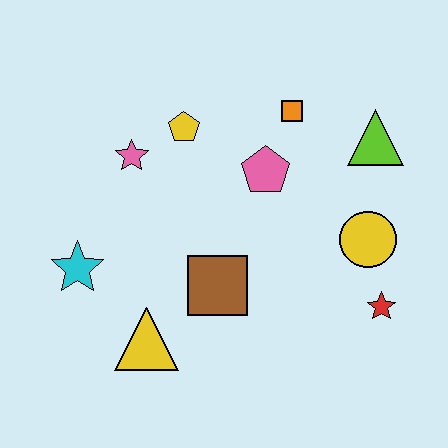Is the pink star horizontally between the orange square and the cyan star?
Yes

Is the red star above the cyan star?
No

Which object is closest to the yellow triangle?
The brown square is closest to the yellow triangle.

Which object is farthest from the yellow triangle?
The lime triangle is farthest from the yellow triangle.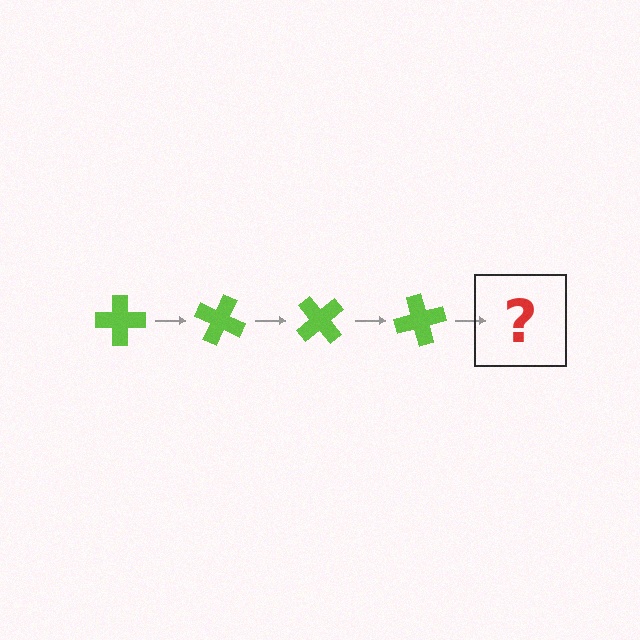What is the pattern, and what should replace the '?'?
The pattern is that the cross rotates 25 degrees each step. The '?' should be a lime cross rotated 100 degrees.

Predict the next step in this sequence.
The next step is a lime cross rotated 100 degrees.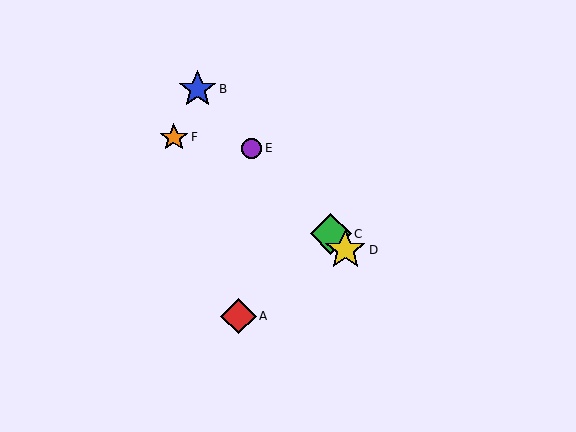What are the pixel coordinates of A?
Object A is at (239, 316).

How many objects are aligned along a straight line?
4 objects (B, C, D, E) are aligned along a straight line.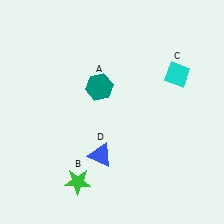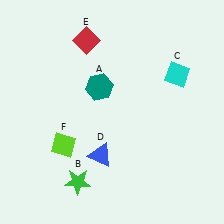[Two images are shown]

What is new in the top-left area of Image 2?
A red diamond (E) was added in the top-left area of Image 2.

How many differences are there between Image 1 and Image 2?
There are 2 differences between the two images.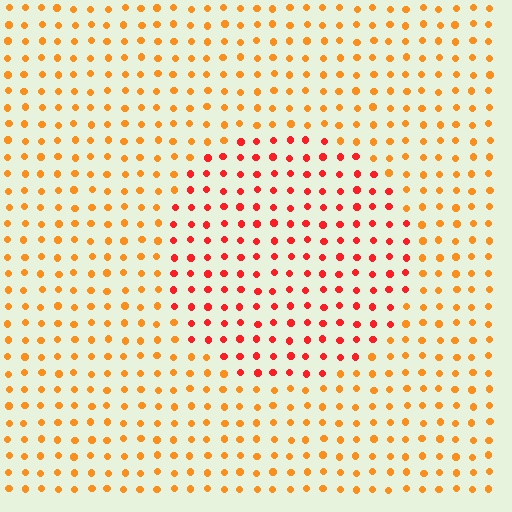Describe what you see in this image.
The image is filled with small orange elements in a uniform arrangement. A circle-shaped region is visible where the elements are tinted to a slightly different hue, forming a subtle color boundary.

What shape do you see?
I see a circle.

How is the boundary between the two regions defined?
The boundary is defined purely by a slight shift in hue (about 33 degrees). Spacing, size, and orientation are identical on both sides.